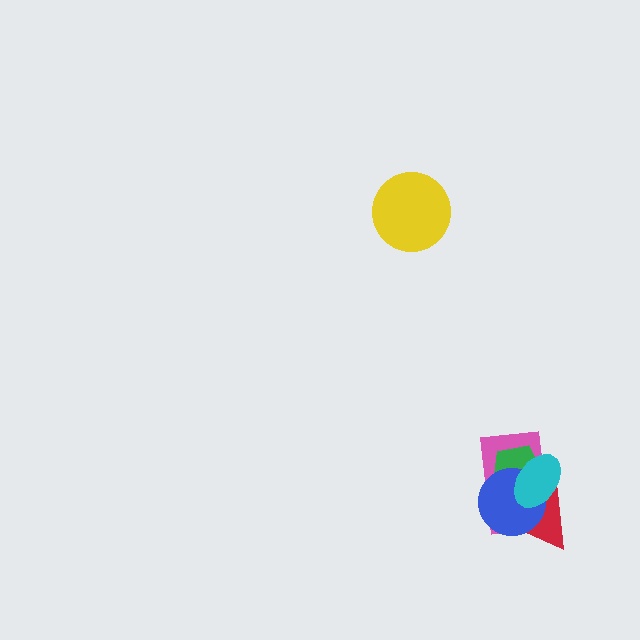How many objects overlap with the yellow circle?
0 objects overlap with the yellow circle.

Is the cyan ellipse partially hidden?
No, no other shape covers it.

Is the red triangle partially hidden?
Yes, it is partially covered by another shape.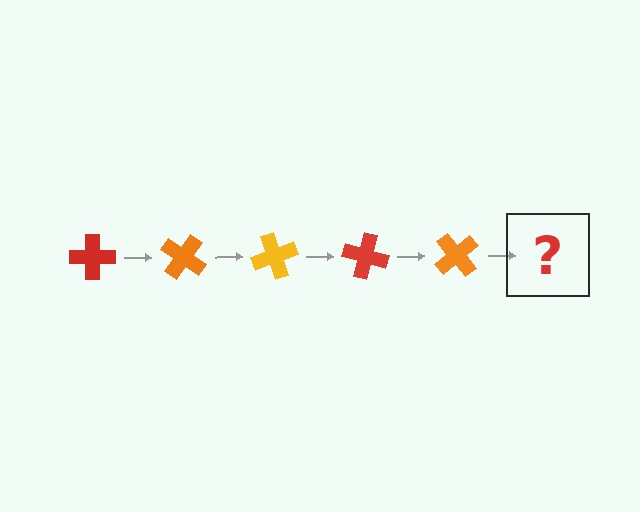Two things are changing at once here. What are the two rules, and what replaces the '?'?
The two rules are that it rotates 35 degrees each step and the color cycles through red, orange, and yellow. The '?' should be a yellow cross, rotated 175 degrees from the start.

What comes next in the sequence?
The next element should be a yellow cross, rotated 175 degrees from the start.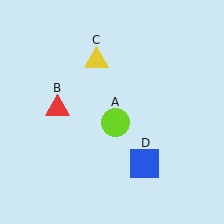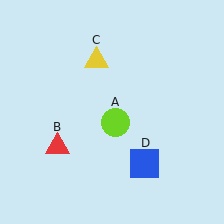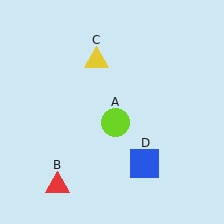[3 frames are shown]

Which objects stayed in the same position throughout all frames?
Lime circle (object A) and yellow triangle (object C) and blue square (object D) remained stationary.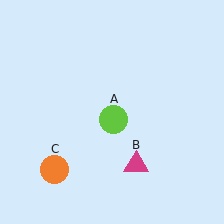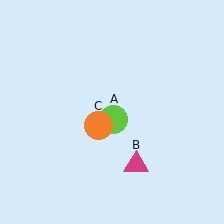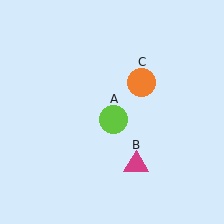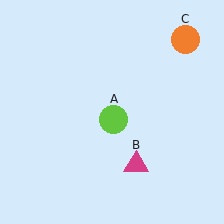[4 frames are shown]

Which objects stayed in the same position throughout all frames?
Lime circle (object A) and magenta triangle (object B) remained stationary.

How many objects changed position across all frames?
1 object changed position: orange circle (object C).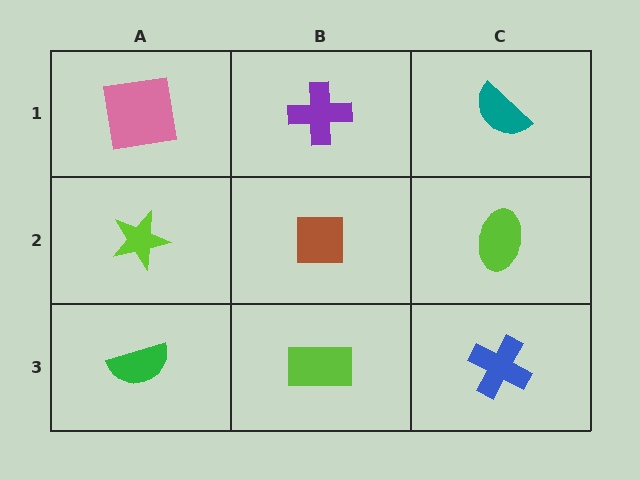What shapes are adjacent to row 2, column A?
A pink square (row 1, column A), a green semicircle (row 3, column A), a brown square (row 2, column B).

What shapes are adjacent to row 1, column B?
A brown square (row 2, column B), a pink square (row 1, column A), a teal semicircle (row 1, column C).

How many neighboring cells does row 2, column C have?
3.